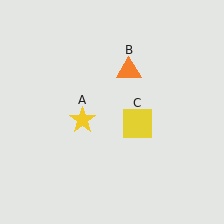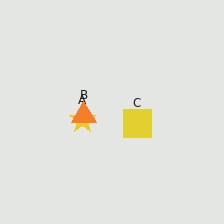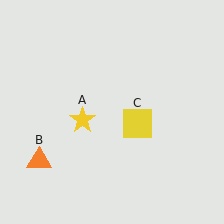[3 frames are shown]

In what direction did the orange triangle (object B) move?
The orange triangle (object B) moved down and to the left.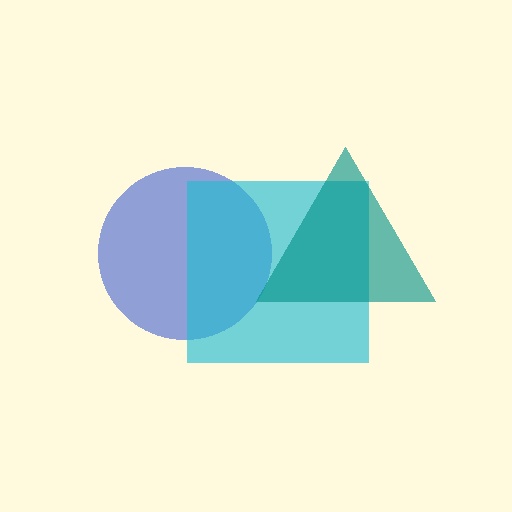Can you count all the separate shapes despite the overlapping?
Yes, there are 3 separate shapes.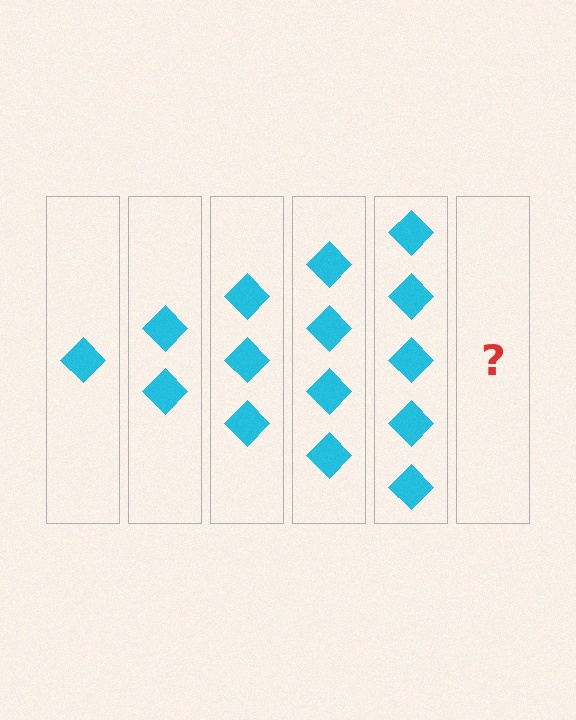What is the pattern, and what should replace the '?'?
The pattern is that each step adds one more diamond. The '?' should be 6 diamonds.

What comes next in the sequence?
The next element should be 6 diamonds.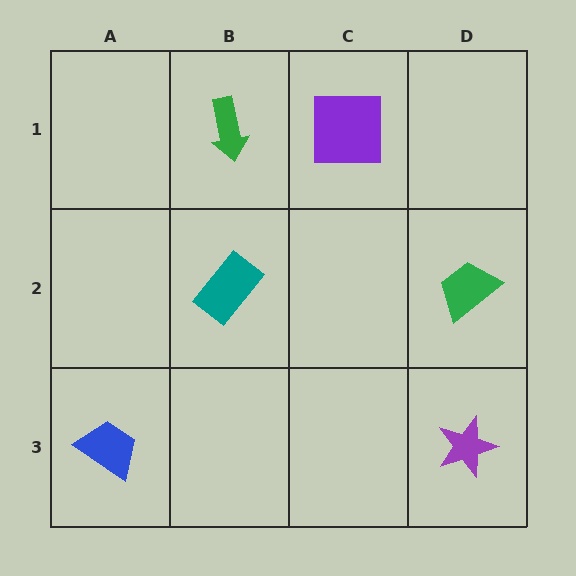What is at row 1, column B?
A green arrow.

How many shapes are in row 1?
2 shapes.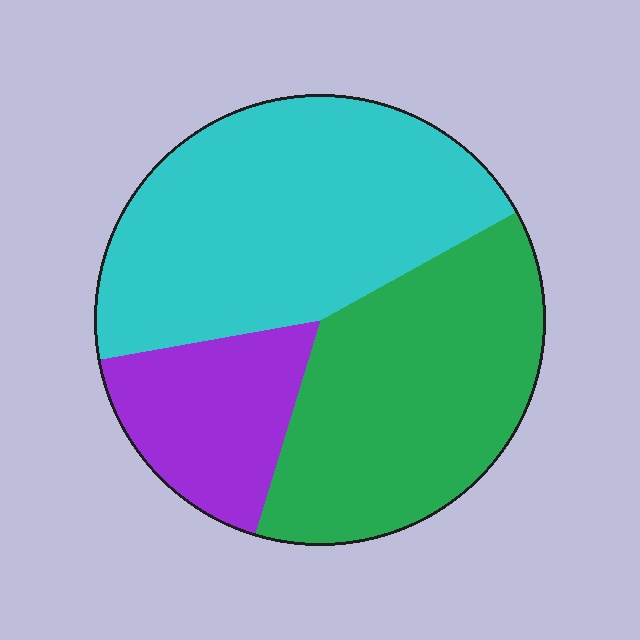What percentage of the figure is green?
Green takes up about three eighths (3/8) of the figure.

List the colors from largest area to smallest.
From largest to smallest: cyan, green, purple.